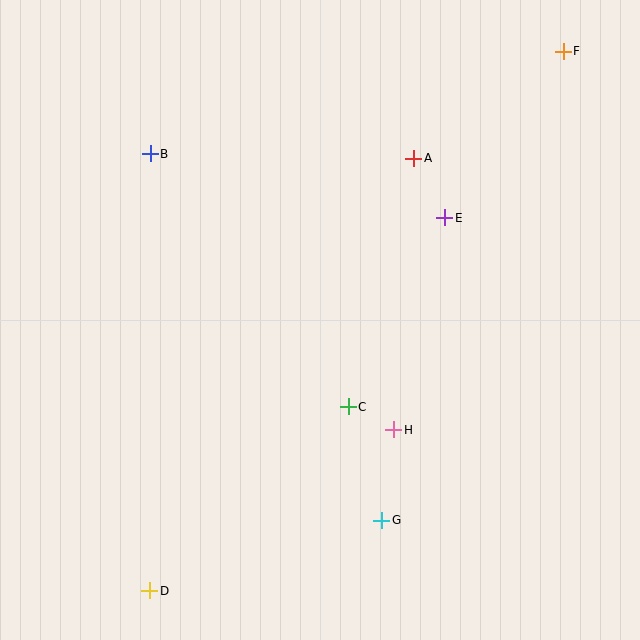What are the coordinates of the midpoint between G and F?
The midpoint between G and F is at (472, 286).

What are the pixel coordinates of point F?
Point F is at (563, 51).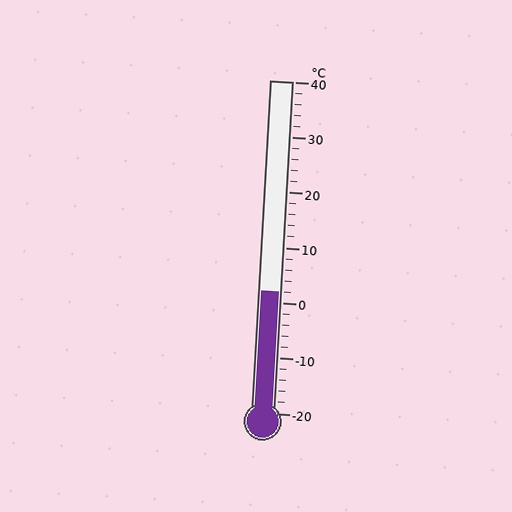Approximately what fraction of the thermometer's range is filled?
The thermometer is filled to approximately 35% of its range.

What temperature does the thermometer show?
The thermometer shows approximately 2°C.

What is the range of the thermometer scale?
The thermometer scale ranges from -20°C to 40°C.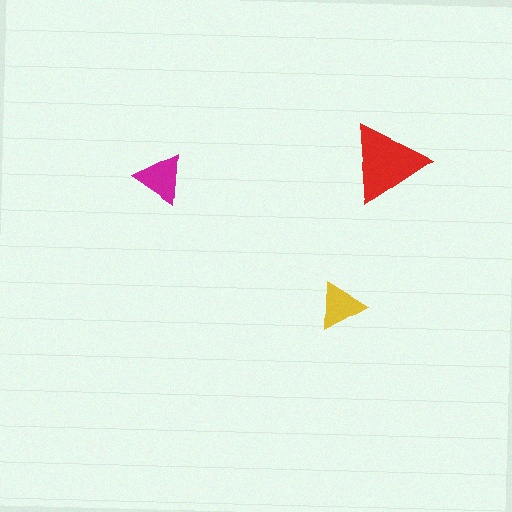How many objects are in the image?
There are 3 objects in the image.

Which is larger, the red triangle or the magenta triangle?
The red one.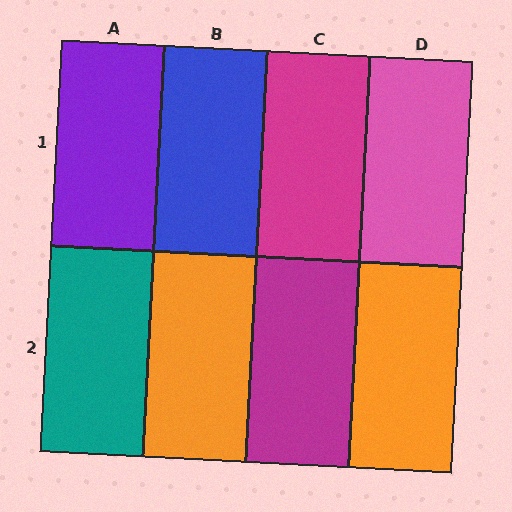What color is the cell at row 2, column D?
Orange.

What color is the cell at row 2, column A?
Teal.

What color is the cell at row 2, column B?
Orange.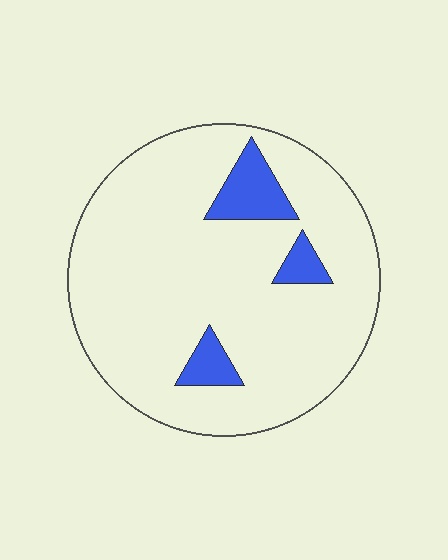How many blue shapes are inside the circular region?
3.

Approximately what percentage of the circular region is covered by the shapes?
Approximately 10%.